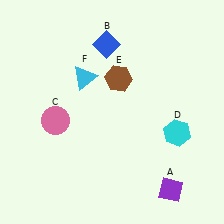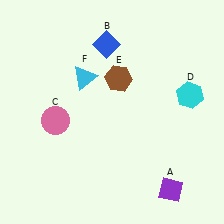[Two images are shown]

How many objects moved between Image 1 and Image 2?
1 object moved between the two images.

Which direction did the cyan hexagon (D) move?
The cyan hexagon (D) moved up.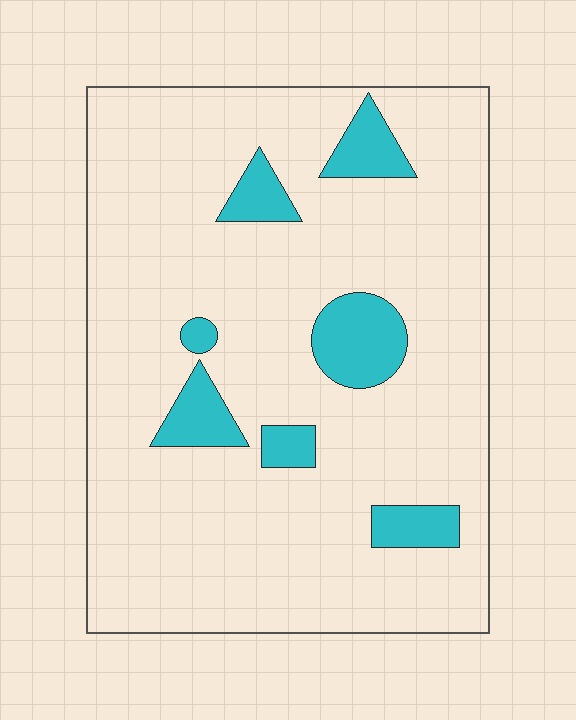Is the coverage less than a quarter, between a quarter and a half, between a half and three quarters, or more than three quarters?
Less than a quarter.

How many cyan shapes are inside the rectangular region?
7.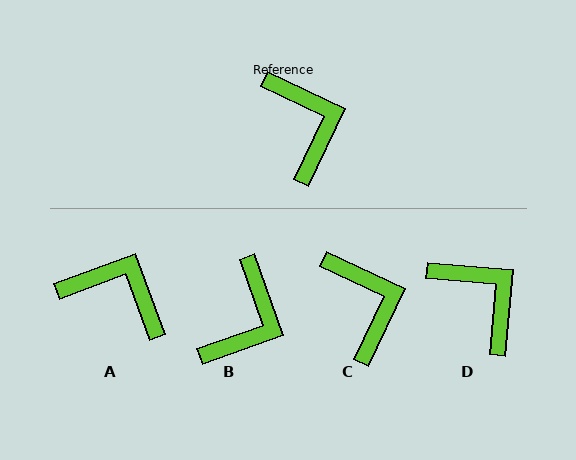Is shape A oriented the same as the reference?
No, it is off by about 46 degrees.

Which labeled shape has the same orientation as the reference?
C.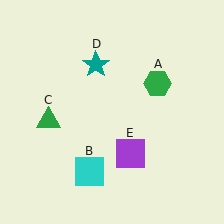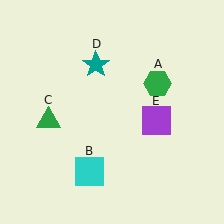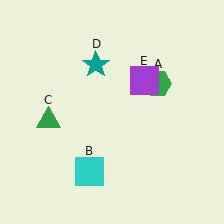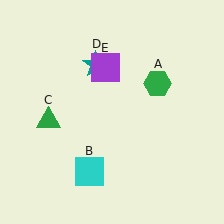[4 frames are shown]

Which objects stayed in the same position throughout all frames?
Green hexagon (object A) and cyan square (object B) and green triangle (object C) and teal star (object D) remained stationary.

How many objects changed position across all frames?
1 object changed position: purple square (object E).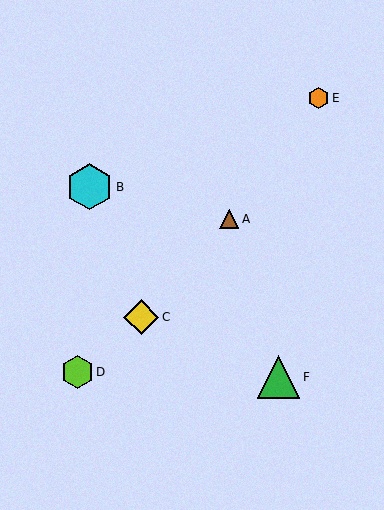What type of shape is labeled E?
Shape E is an orange hexagon.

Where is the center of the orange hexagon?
The center of the orange hexagon is at (318, 98).